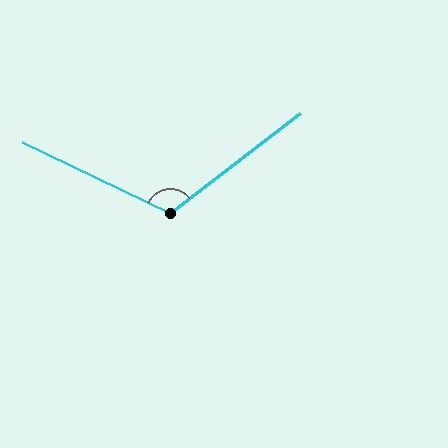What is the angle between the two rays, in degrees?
Approximately 117 degrees.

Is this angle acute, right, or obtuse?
It is obtuse.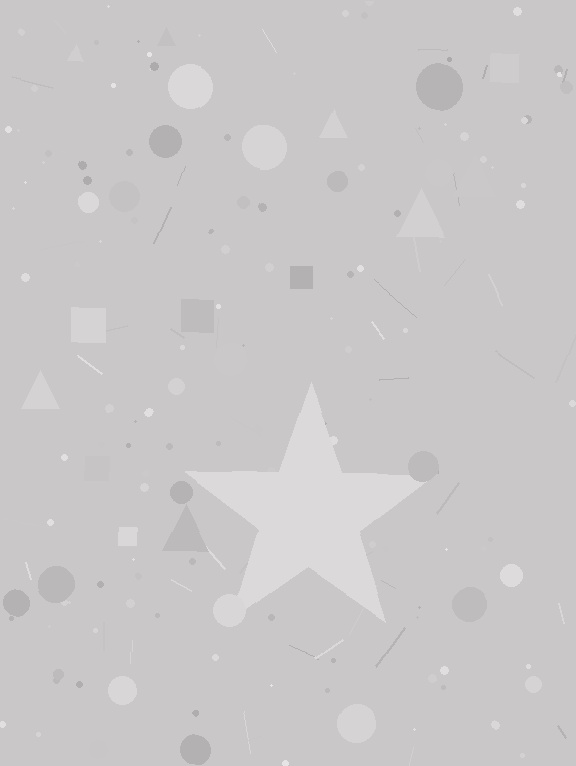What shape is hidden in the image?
A star is hidden in the image.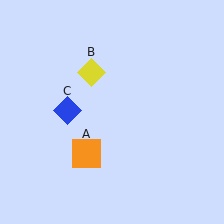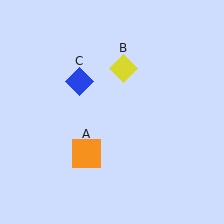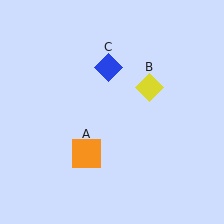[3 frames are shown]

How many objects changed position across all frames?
2 objects changed position: yellow diamond (object B), blue diamond (object C).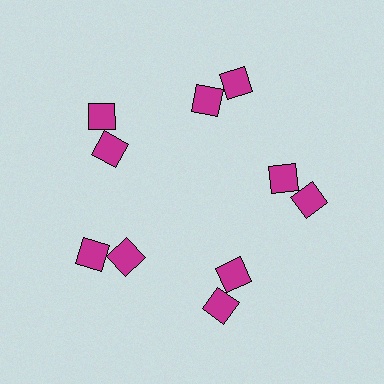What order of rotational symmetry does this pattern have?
This pattern has 5-fold rotational symmetry.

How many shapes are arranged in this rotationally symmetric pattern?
There are 10 shapes, arranged in 5 groups of 2.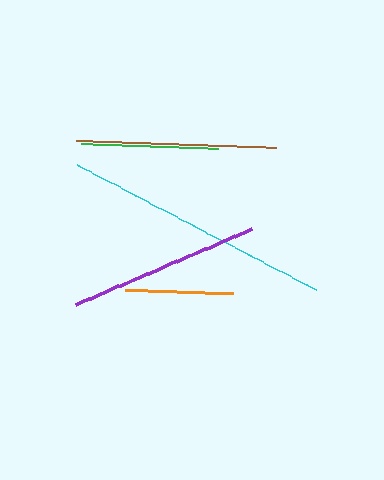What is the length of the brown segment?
The brown segment is approximately 200 pixels long.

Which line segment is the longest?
The cyan line is the longest at approximately 270 pixels.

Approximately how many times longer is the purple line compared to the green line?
The purple line is approximately 1.4 times the length of the green line.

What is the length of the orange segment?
The orange segment is approximately 107 pixels long.